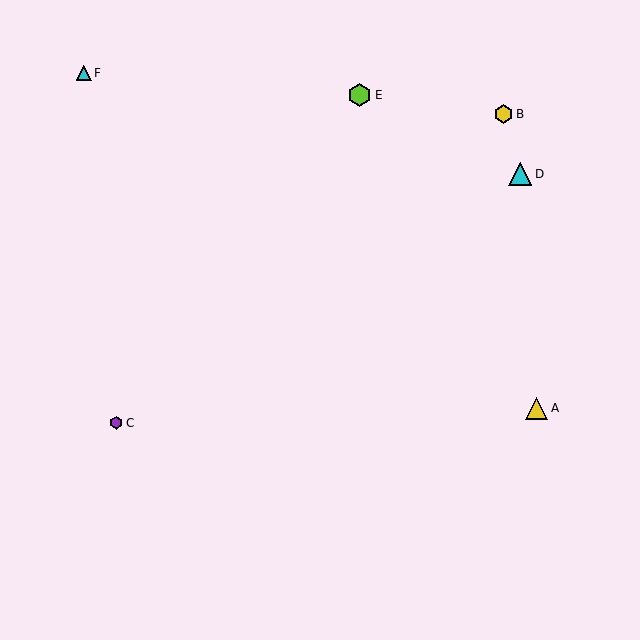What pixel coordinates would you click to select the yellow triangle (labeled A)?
Click at (537, 408) to select the yellow triangle A.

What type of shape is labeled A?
Shape A is a yellow triangle.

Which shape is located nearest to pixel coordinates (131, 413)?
The purple hexagon (labeled C) at (116, 423) is nearest to that location.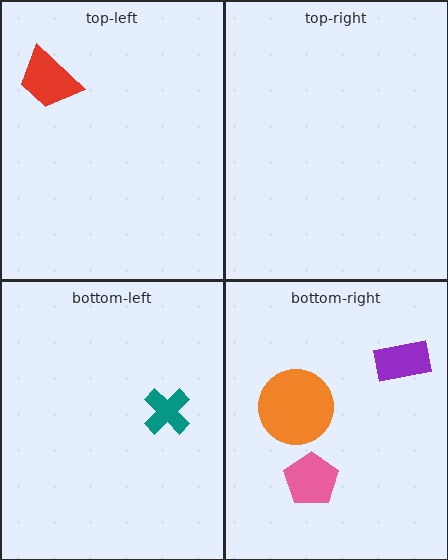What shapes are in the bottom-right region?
The orange circle, the pink pentagon, the purple rectangle.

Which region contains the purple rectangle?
The bottom-right region.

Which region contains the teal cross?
The bottom-left region.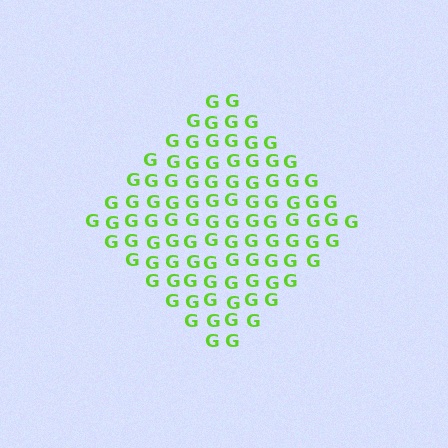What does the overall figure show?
The overall figure shows a diamond.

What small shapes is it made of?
It is made of small letter G's.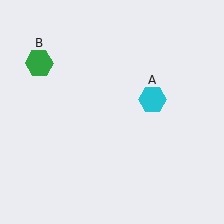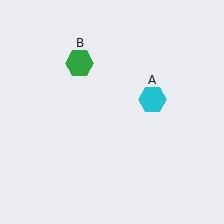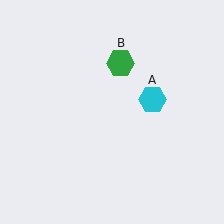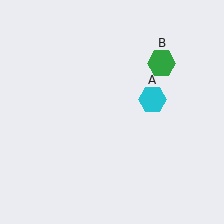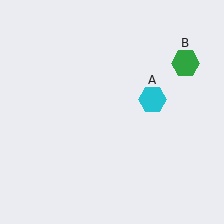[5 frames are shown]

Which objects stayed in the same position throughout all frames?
Cyan hexagon (object A) remained stationary.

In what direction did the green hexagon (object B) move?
The green hexagon (object B) moved right.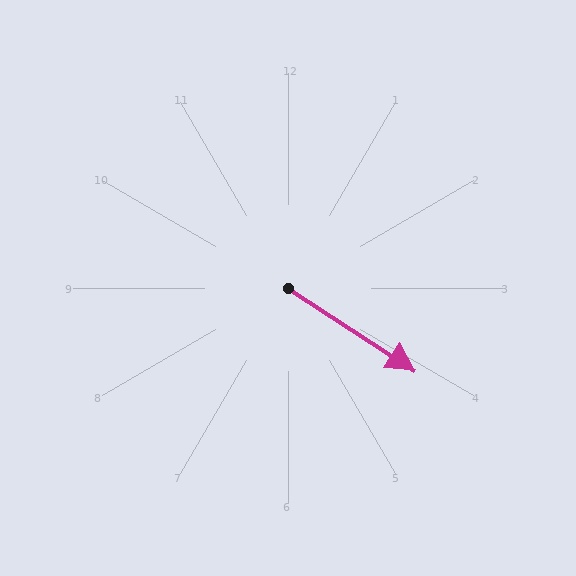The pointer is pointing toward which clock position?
Roughly 4 o'clock.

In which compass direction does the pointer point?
Southeast.